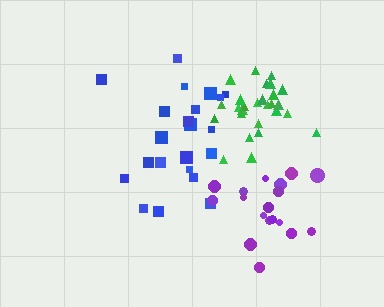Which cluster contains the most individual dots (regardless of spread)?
Green (28).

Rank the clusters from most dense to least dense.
green, purple, blue.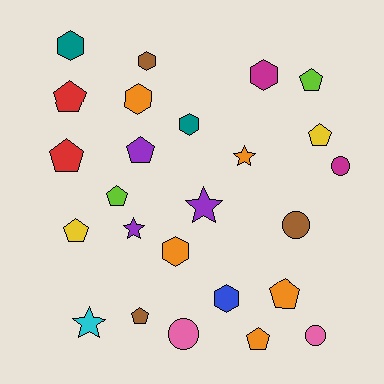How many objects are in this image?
There are 25 objects.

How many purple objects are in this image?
There are 3 purple objects.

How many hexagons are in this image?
There are 7 hexagons.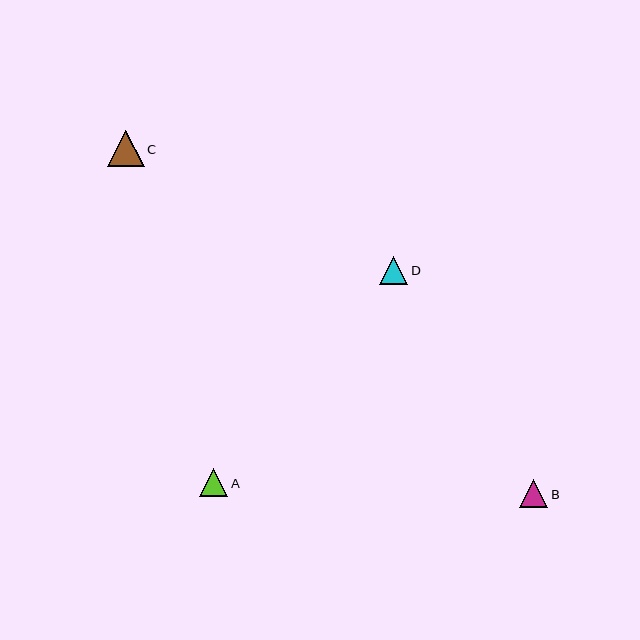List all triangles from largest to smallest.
From largest to smallest: C, D, B, A.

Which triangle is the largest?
Triangle C is the largest with a size of approximately 36 pixels.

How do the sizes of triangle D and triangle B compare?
Triangle D and triangle B are approximately the same size.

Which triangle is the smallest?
Triangle A is the smallest with a size of approximately 28 pixels.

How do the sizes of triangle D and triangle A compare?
Triangle D and triangle A are approximately the same size.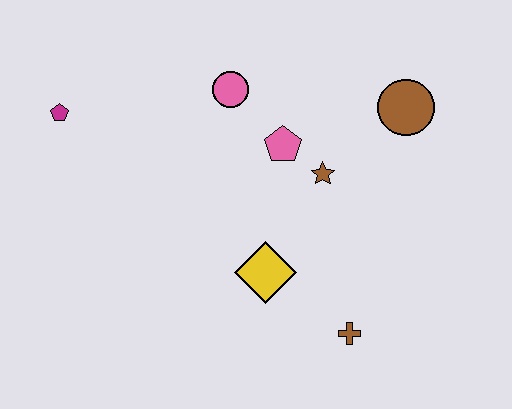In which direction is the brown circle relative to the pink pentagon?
The brown circle is to the right of the pink pentagon.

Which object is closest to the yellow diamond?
The brown cross is closest to the yellow diamond.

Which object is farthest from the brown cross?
The magenta pentagon is farthest from the brown cross.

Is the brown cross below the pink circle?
Yes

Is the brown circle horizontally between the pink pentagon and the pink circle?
No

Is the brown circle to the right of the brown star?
Yes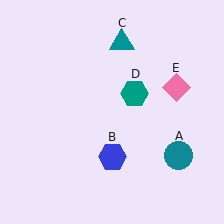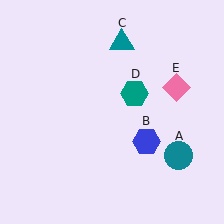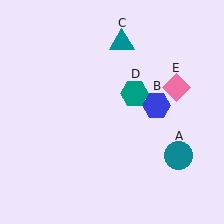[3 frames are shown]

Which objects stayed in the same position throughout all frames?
Teal circle (object A) and teal triangle (object C) and teal hexagon (object D) and pink diamond (object E) remained stationary.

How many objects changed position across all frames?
1 object changed position: blue hexagon (object B).